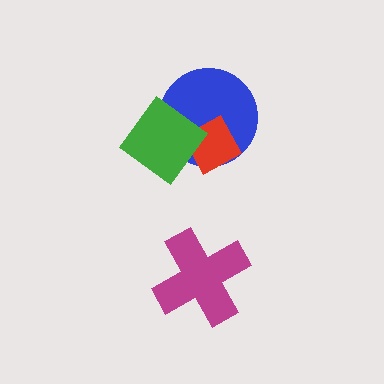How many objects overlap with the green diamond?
2 objects overlap with the green diamond.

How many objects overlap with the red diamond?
2 objects overlap with the red diamond.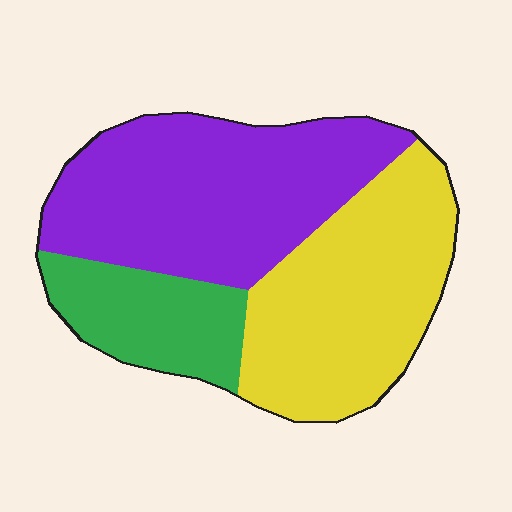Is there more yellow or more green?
Yellow.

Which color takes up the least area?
Green, at roughly 20%.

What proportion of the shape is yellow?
Yellow takes up about three eighths (3/8) of the shape.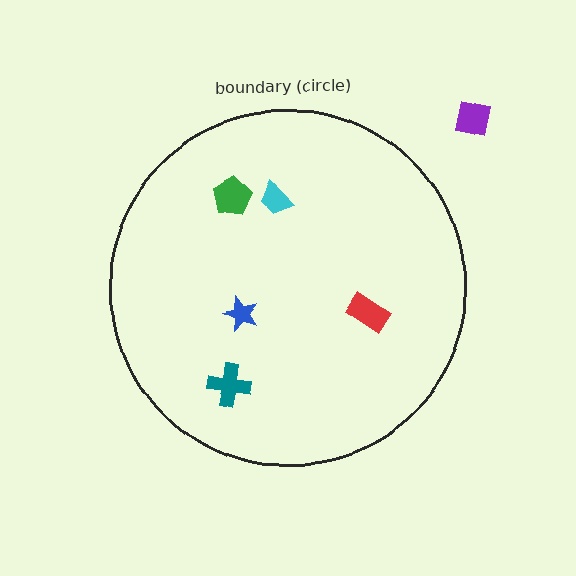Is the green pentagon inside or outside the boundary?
Inside.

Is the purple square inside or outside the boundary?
Outside.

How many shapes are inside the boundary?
5 inside, 1 outside.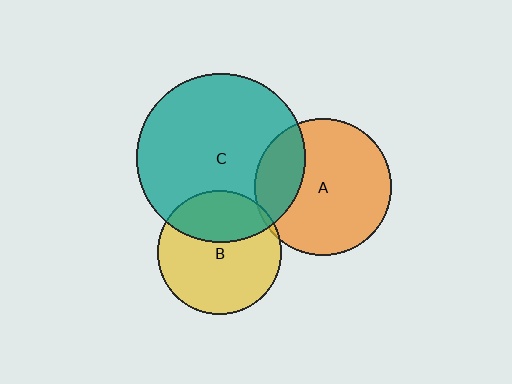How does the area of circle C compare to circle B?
Approximately 1.9 times.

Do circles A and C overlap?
Yes.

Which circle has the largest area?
Circle C (teal).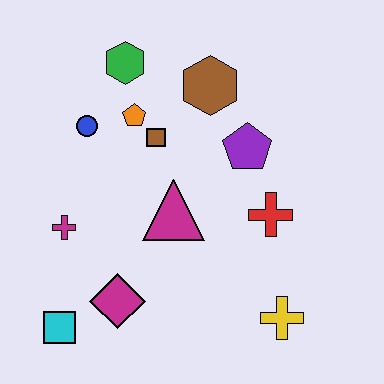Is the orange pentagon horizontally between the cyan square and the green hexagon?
No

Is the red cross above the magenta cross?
Yes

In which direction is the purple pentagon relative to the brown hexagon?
The purple pentagon is below the brown hexagon.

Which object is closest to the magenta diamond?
The cyan square is closest to the magenta diamond.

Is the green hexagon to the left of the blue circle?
No